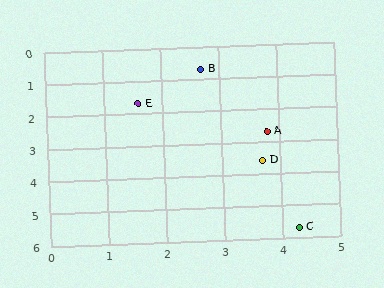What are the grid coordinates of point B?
Point B is at approximately (2.7, 0.7).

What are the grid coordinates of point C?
Point C is at approximately (4.3, 5.7).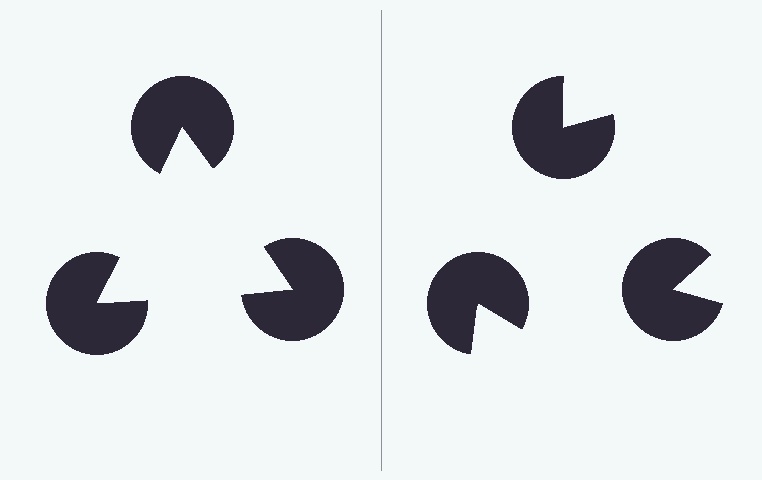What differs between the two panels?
The pac-man discs are positioned identically on both sides; only the wedge orientations differ. On the left they align to a triangle; on the right they are misaligned.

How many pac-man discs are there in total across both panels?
6 — 3 on each side.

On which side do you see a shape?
An illusory triangle appears on the left side. On the right side the wedge cuts are rotated, so no coherent shape forms.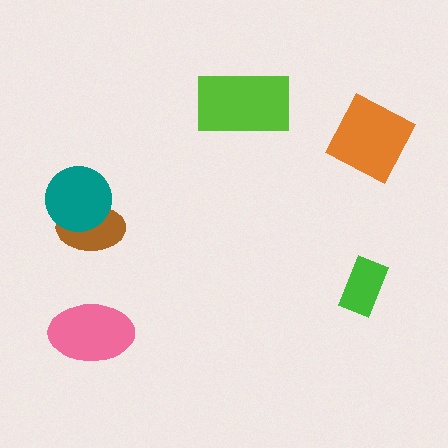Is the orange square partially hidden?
No, no other shape covers it.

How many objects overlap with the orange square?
0 objects overlap with the orange square.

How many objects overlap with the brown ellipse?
1 object overlaps with the brown ellipse.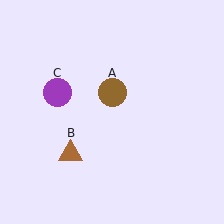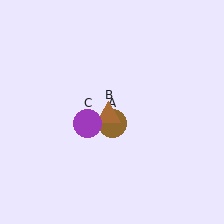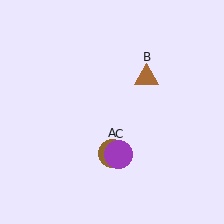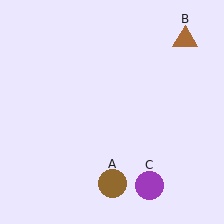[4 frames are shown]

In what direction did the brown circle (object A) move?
The brown circle (object A) moved down.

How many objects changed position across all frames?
3 objects changed position: brown circle (object A), brown triangle (object B), purple circle (object C).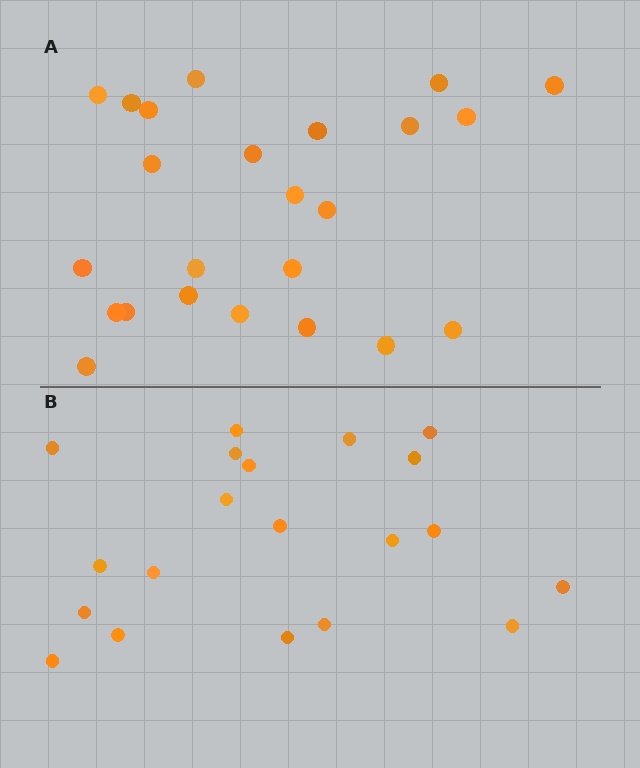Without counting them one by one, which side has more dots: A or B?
Region A (the top region) has more dots.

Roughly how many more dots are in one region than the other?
Region A has about 4 more dots than region B.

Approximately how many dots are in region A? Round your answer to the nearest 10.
About 20 dots. (The exact count is 24, which rounds to 20.)